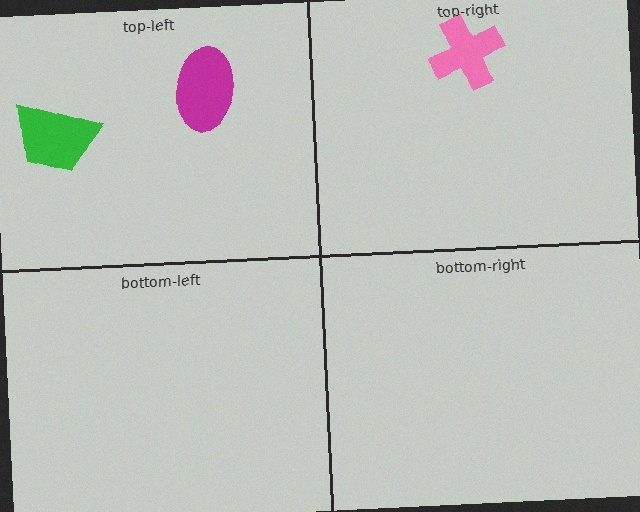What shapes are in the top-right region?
The pink cross.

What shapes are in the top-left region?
The green trapezoid, the magenta ellipse.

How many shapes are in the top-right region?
1.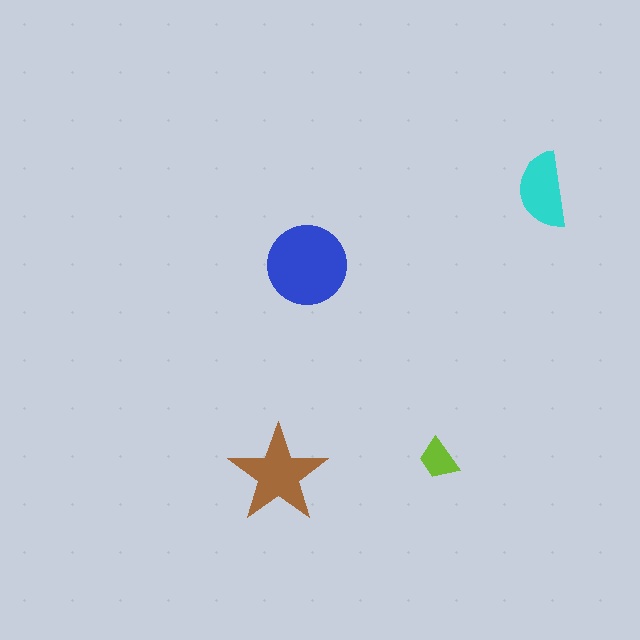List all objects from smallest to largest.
The lime trapezoid, the cyan semicircle, the brown star, the blue circle.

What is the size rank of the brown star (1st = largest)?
2nd.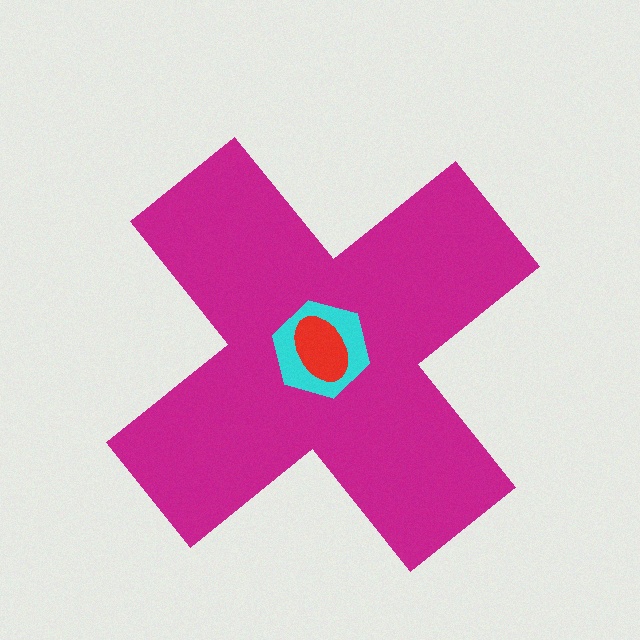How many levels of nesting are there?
3.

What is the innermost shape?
The red ellipse.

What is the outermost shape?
The magenta cross.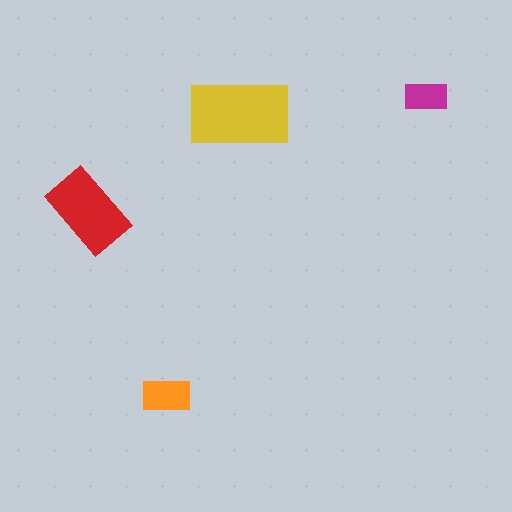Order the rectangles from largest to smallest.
the yellow one, the red one, the orange one, the magenta one.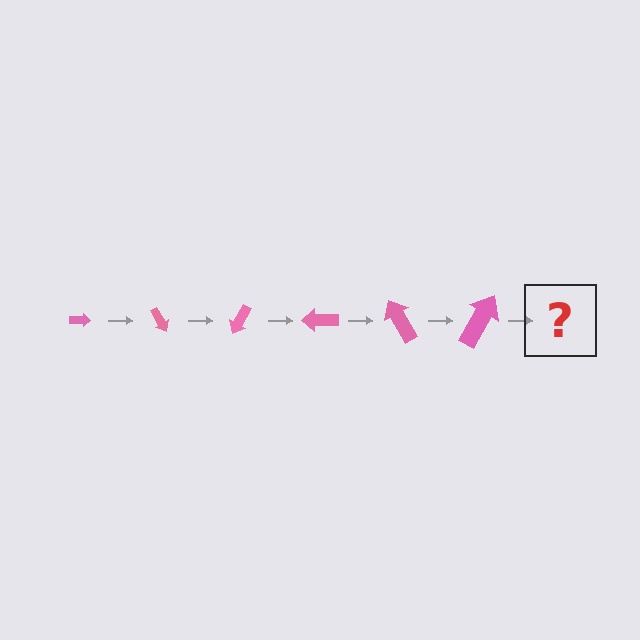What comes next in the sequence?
The next element should be an arrow, larger than the previous one and rotated 360 degrees from the start.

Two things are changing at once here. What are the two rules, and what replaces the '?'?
The two rules are that the arrow grows larger each step and it rotates 60 degrees each step. The '?' should be an arrow, larger than the previous one and rotated 360 degrees from the start.